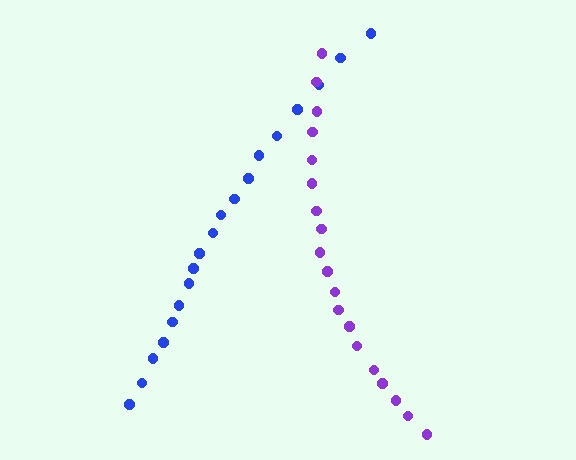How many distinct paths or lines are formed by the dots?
There are 2 distinct paths.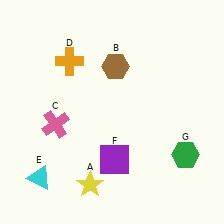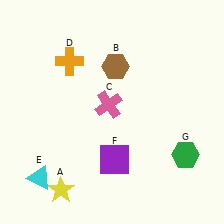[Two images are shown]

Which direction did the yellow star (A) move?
The yellow star (A) moved left.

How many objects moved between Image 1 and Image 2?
2 objects moved between the two images.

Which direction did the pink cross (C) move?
The pink cross (C) moved right.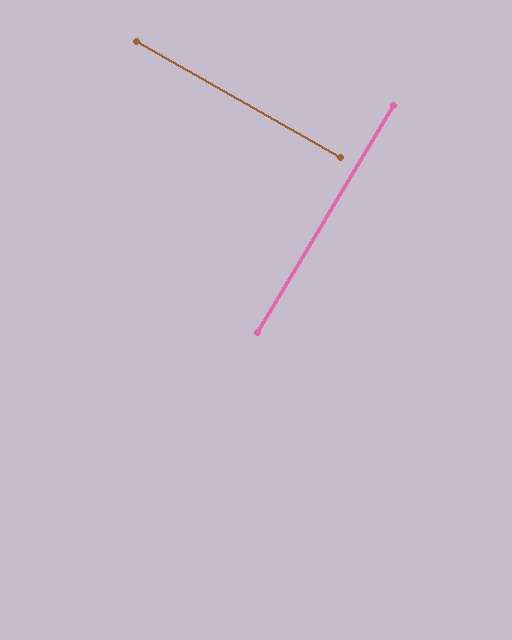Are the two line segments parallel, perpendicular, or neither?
Perpendicular — they meet at approximately 89°.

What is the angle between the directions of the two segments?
Approximately 89 degrees.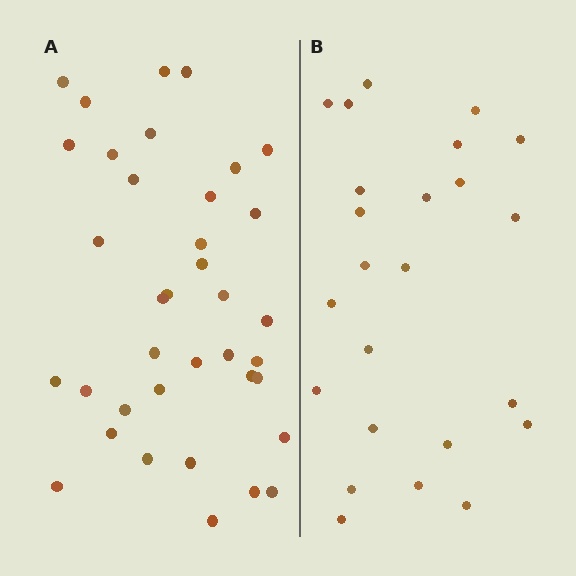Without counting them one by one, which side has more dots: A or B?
Region A (the left region) has more dots.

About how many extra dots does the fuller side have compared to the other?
Region A has approximately 15 more dots than region B.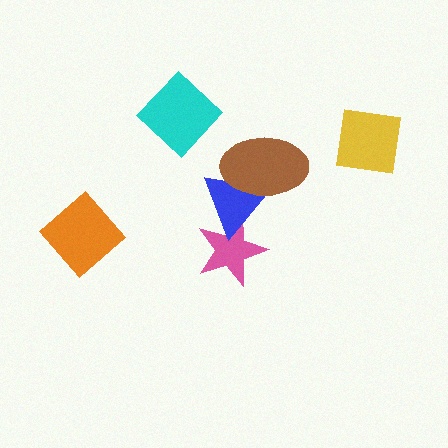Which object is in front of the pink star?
The blue triangle is in front of the pink star.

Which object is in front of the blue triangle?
The brown ellipse is in front of the blue triangle.